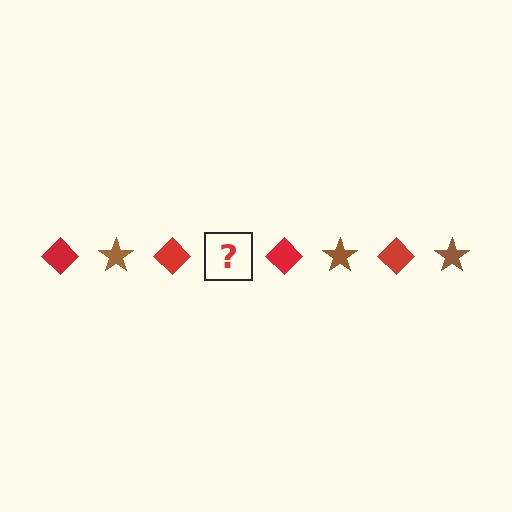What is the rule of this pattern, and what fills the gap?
The rule is that the pattern alternates between red diamond and brown star. The gap should be filled with a brown star.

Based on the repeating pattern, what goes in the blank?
The blank should be a brown star.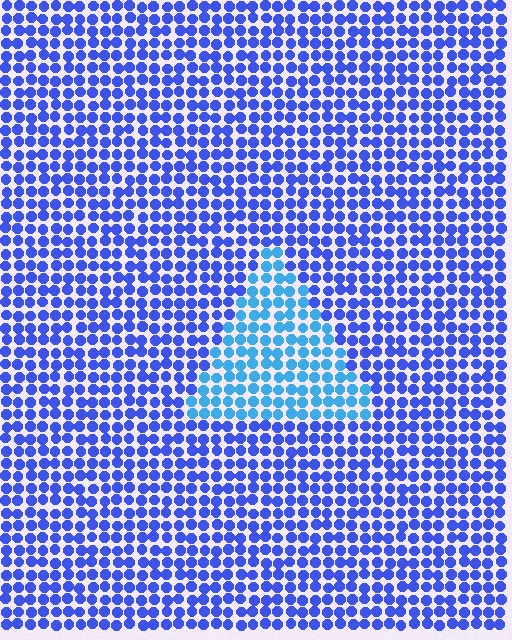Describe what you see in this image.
The image is filled with small blue elements in a uniform arrangement. A triangle-shaped region is visible where the elements are tinted to a slightly different hue, forming a subtle color boundary.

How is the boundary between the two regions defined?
The boundary is defined purely by a slight shift in hue (about 31 degrees). Spacing, size, and orientation are identical on both sides.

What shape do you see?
I see a triangle.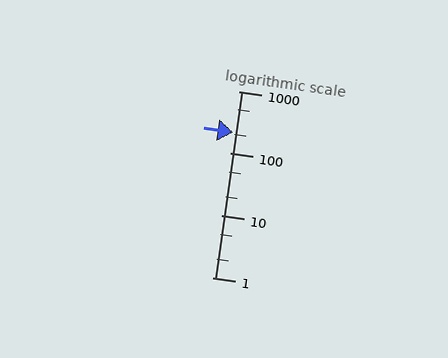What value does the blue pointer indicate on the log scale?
The pointer indicates approximately 220.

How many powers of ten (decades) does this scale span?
The scale spans 3 decades, from 1 to 1000.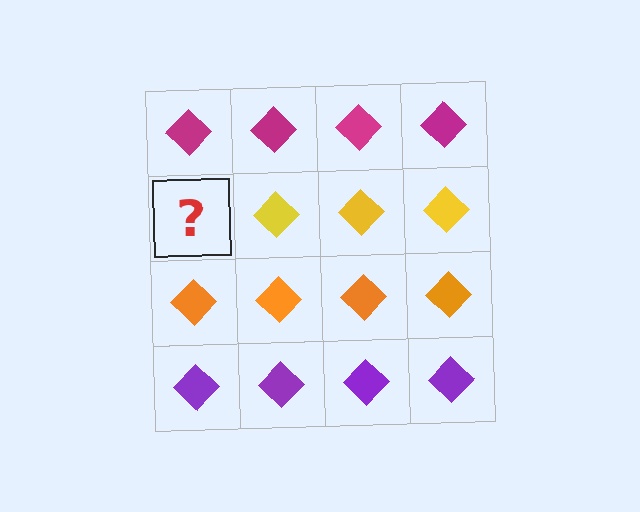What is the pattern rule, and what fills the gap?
The rule is that each row has a consistent color. The gap should be filled with a yellow diamond.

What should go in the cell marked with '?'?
The missing cell should contain a yellow diamond.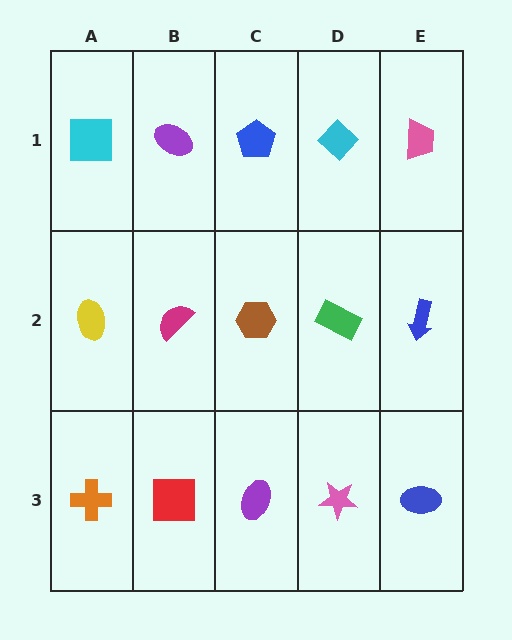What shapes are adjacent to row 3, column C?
A brown hexagon (row 2, column C), a red square (row 3, column B), a pink star (row 3, column D).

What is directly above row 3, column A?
A yellow ellipse.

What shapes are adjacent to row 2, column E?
A pink trapezoid (row 1, column E), a blue ellipse (row 3, column E), a green rectangle (row 2, column D).